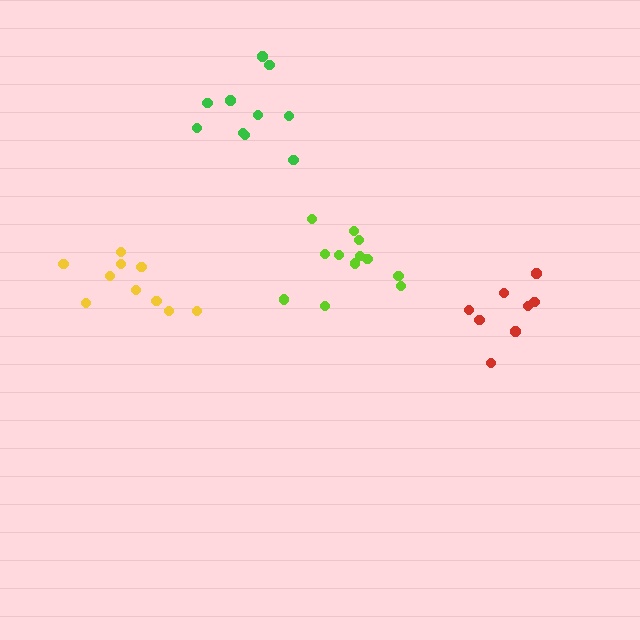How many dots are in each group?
Group 1: 10 dots, Group 2: 8 dots, Group 3: 10 dots, Group 4: 12 dots (40 total).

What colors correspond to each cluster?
The clusters are colored: green, red, yellow, lime.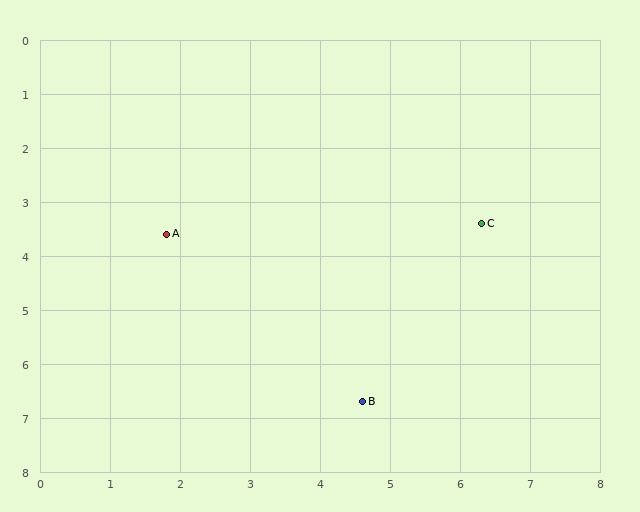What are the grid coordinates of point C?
Point C is at approximately (6.3, 3.4).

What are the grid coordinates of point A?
Point A is at approximately (1.8, 3.6).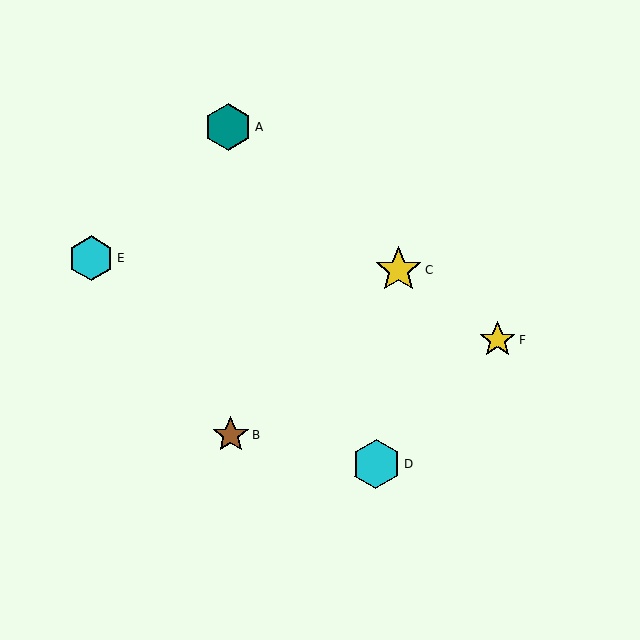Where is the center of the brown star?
The center of the brown star is at (230, 435).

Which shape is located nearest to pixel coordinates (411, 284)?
The yellow star (labeled C) at (399, 270) is nearest to that location.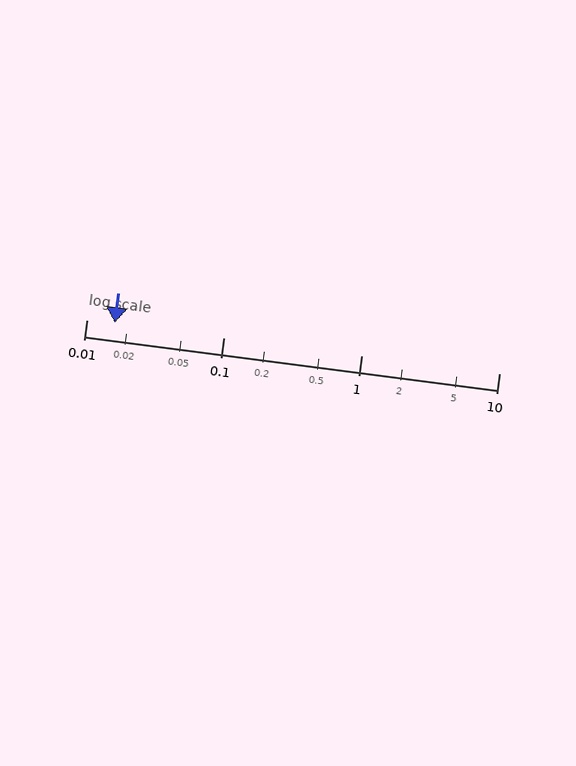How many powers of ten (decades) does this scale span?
The scale spans 3 decades, from 0.01 to 10.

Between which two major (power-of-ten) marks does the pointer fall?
The pointer is between 0.01 and 0.1.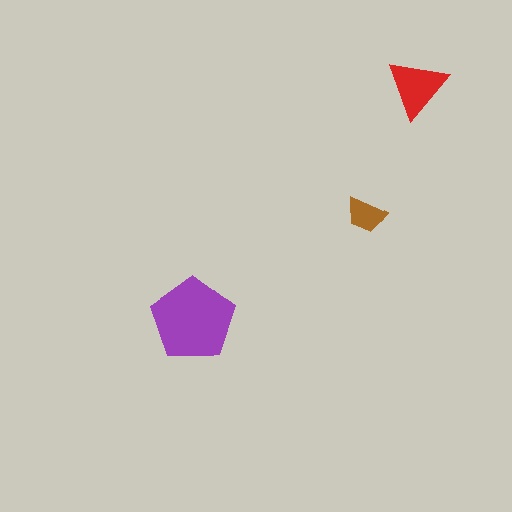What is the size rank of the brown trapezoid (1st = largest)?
3rd.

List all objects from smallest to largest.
The brown trapezoid, the red triangle, the purple pentagon.